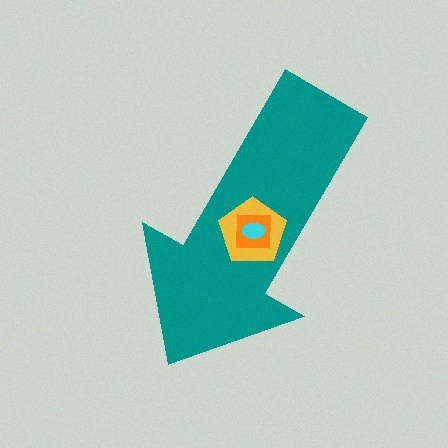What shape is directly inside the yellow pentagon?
The orange square.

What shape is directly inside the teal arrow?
The yellow pentagon.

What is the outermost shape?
The teal arrow.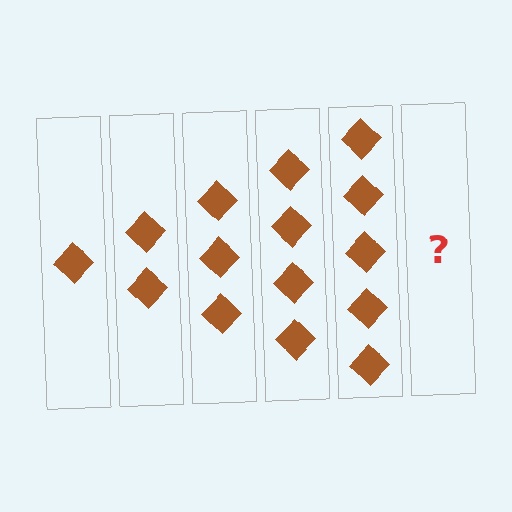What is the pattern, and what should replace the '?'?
The pattern is that each step adds one more diamond. The '?' should be 6 diamonds.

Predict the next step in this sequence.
The next step is 6 diamonds.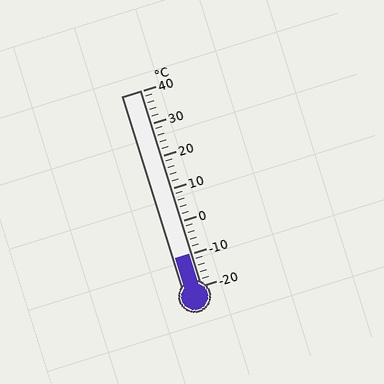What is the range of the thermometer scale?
The thermometer scale ranges from -20°C to 40°C.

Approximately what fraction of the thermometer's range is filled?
The thermometer is filled to approximately 15% of its range.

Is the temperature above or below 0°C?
The temperature is below 0°C.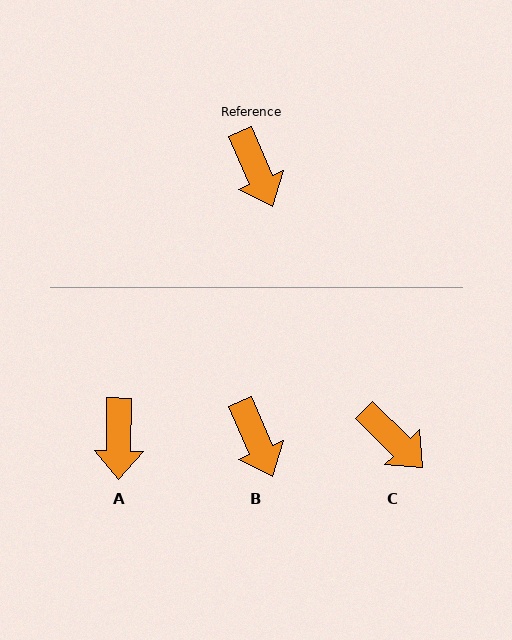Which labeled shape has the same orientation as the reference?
B.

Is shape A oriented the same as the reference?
No, it is off by about 24 degrees.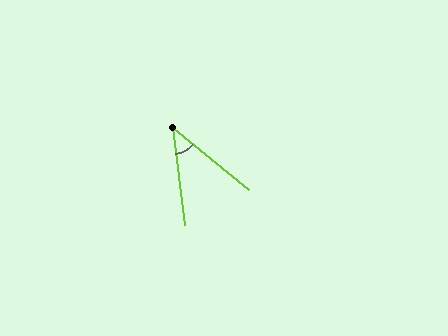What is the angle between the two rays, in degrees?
Approximately 44 degrees.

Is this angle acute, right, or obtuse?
It is acute.